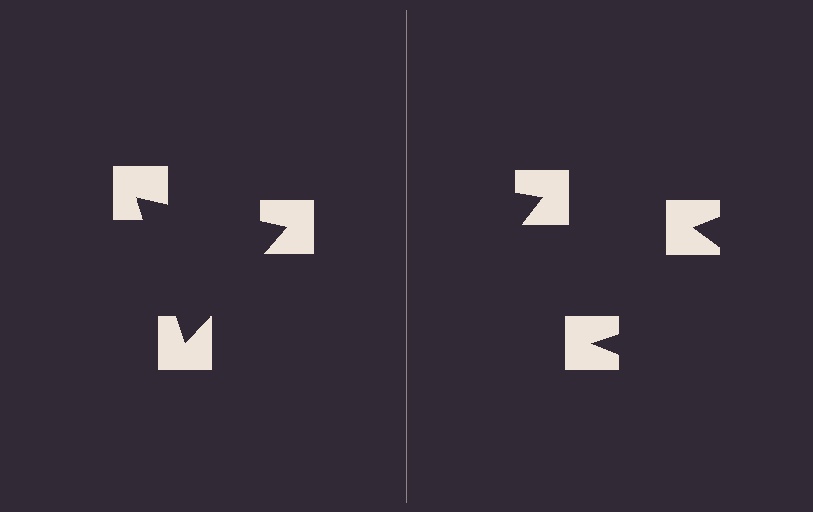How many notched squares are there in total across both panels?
6 — 3 on each side.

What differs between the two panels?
The notched squares are positioned identically on both sides; only the wedge orientations differ. On the left they align to a triangle; on the right they are misaligned.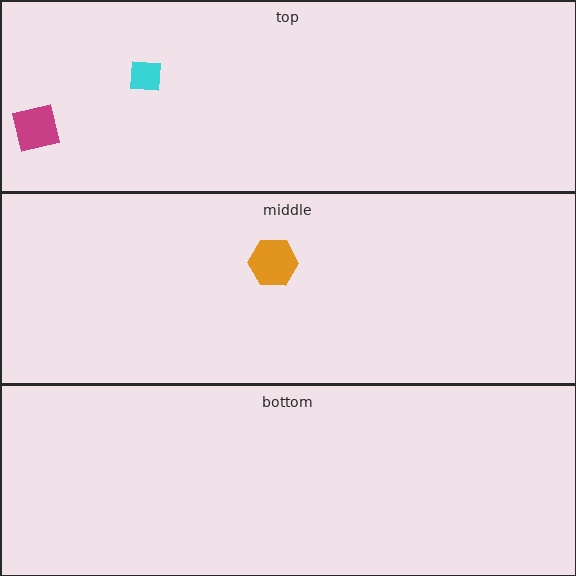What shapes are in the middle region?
The orange hexagon.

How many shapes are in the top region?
2.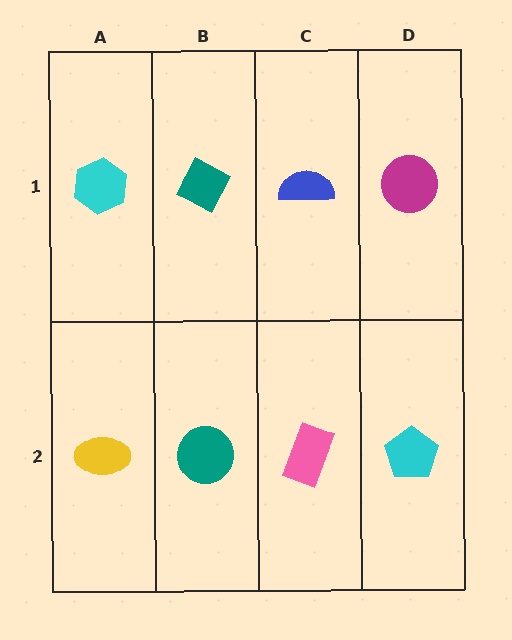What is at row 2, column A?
A yellow ellipse.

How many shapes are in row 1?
4 shapes.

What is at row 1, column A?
A cyan hexagon.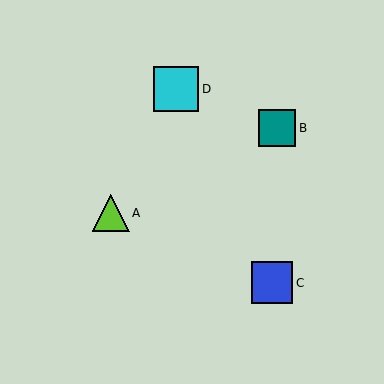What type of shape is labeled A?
Shape A is a lime triangle.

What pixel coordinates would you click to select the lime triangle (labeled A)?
Click at (111, 213) to select the lime triangle A.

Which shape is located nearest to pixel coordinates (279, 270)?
The blue square (labeled C) at (272, 283) is nearest to that location.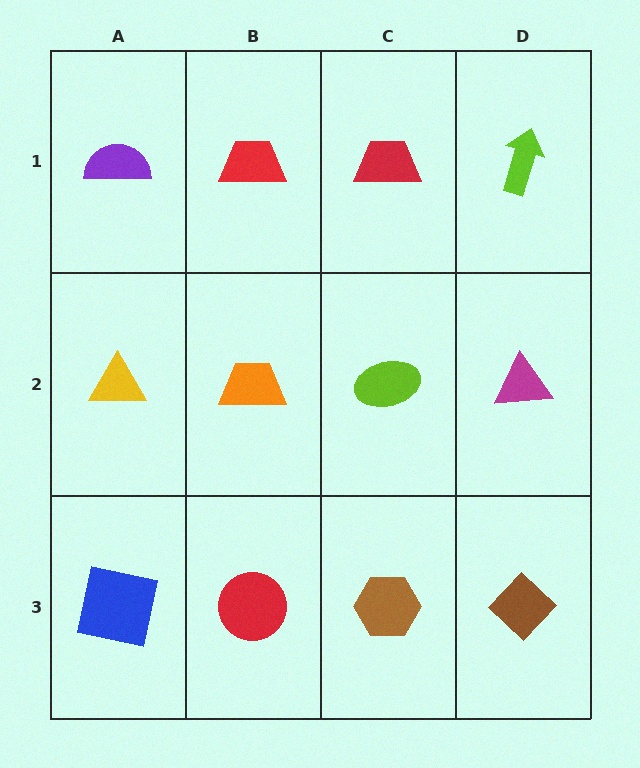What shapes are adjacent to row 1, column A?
A yellow triangle (row 2, column A), a red trapezoid (row 1, column B).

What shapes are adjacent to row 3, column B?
An orange trapezoid (row 2, column B), a blue square (row 3, column A), a brown hexagon (row 3, column C).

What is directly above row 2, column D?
A lime arrow.